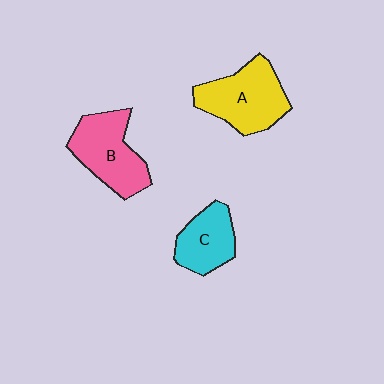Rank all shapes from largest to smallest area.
From largest to smallest: A (yellow), B (pink), C (cyan).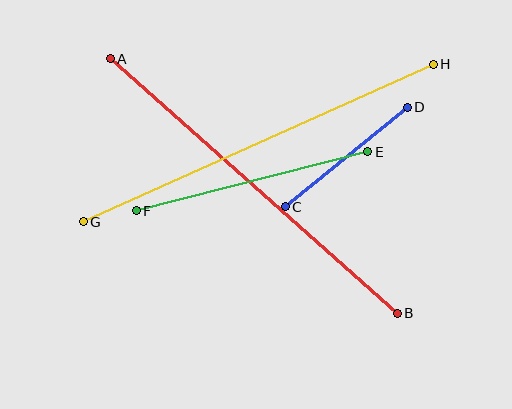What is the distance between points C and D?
The distance is approximately 158 pixels.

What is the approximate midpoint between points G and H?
The midpoint is at approximately (258, 143) pixels.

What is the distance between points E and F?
The distance is approximately 239 pixels.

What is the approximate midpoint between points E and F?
The midpoint is at approximately (252, 181) pixels.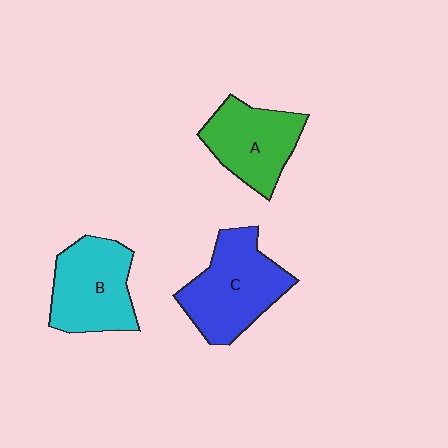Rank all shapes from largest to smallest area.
From largest to smallest: C (blue), B (cyan), A (green).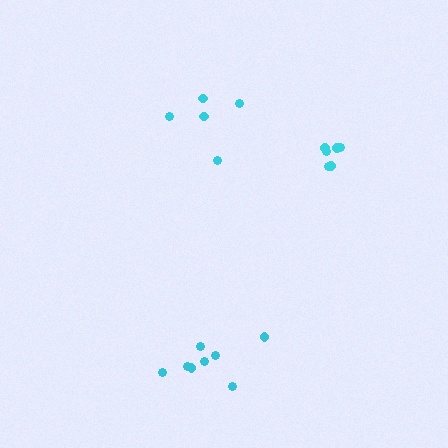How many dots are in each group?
Group 1: 6 dots, Group 2: 5 dots, Group 3: 8 dots (19 total).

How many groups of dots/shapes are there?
There are 3 groups.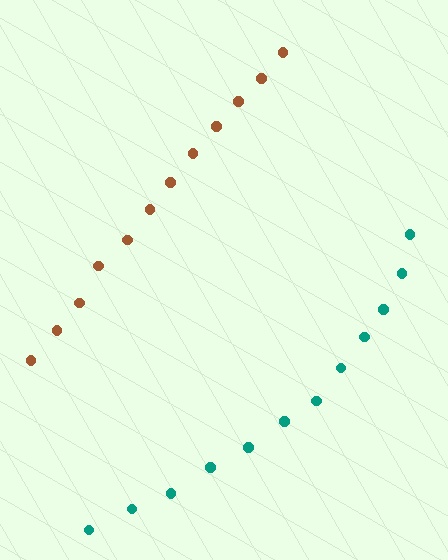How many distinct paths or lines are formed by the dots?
There are 2 distinct paths.